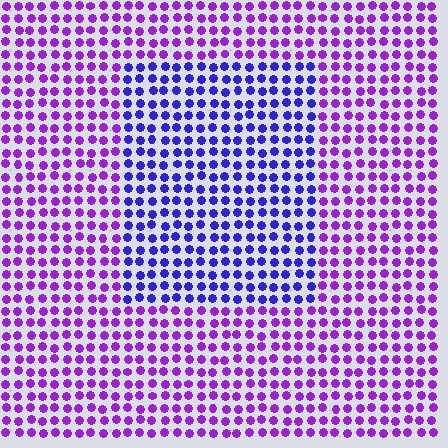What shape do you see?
I see a rectangle.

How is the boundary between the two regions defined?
The boundary is defined purely by a slight shift in hue (about 39 degrees). Spacing, size, and orientation are identical on both sides.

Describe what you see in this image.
The image is filled with small purple elements in a uniform arrangement. A rectangle-shaped region is visible where the elements are tinted to a slightly different hue, forming a subtle color boundary.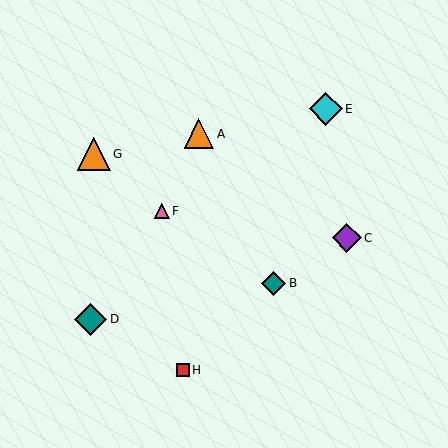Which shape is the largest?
The cyan diamond (labeled E) is the largest.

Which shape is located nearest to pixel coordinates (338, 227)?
The purple diamond (labeled C) at (347, 238) is nearest to that location.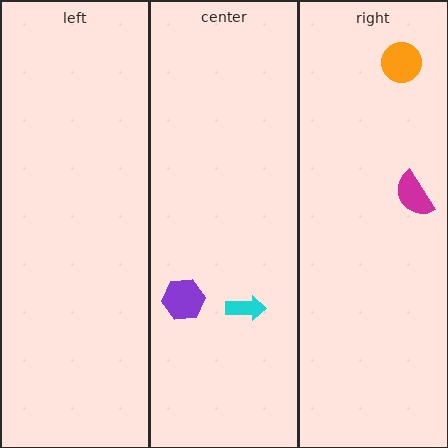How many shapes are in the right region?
2.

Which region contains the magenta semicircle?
The right region.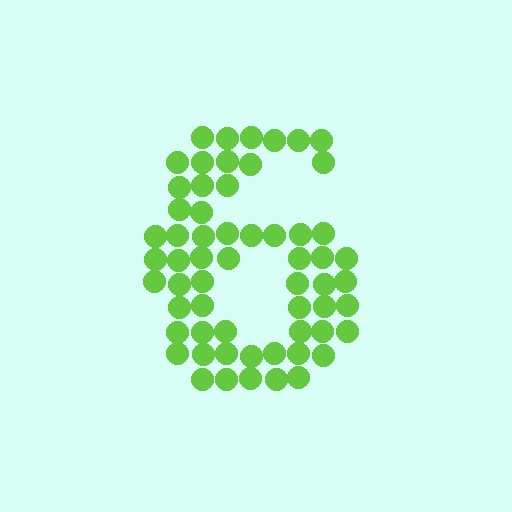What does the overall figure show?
The overall figure shows the digit 6.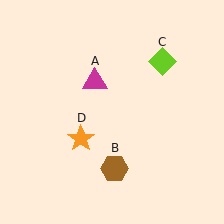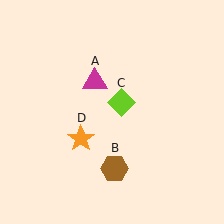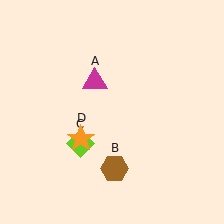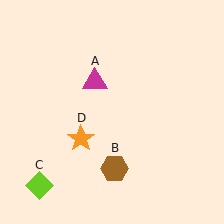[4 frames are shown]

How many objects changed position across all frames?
1 object changed position: lime diamond (object C).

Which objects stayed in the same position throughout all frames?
Magenta triangle (object A) and brown hexagon (object B) and orange star (object D) remained stationary.